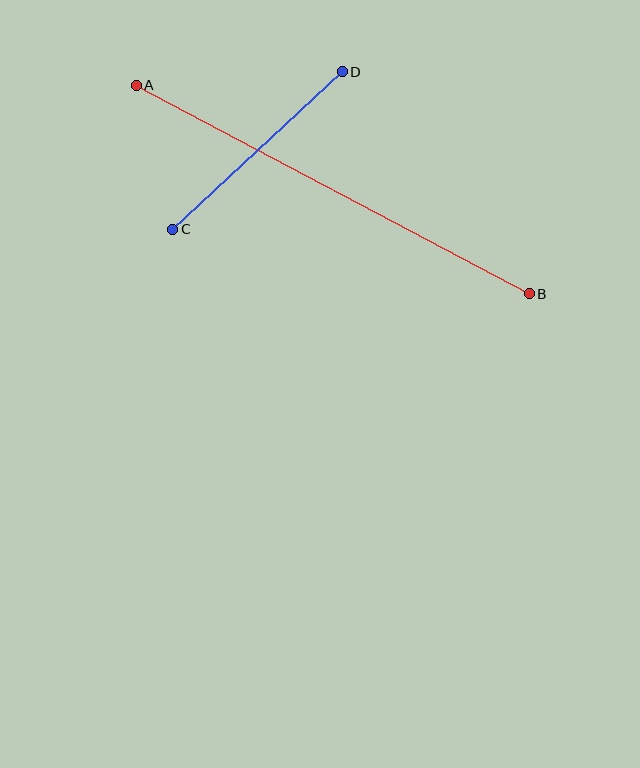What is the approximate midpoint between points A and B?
The midpoint is at approximately (333, 189) pixels.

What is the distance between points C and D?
The distance is approximately 231 pixels.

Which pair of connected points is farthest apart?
Points A and B are farthest apart.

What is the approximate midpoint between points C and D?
The midpoint is at approximately (258, 151) pixels.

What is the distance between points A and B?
The distance is approximately 445 pixels.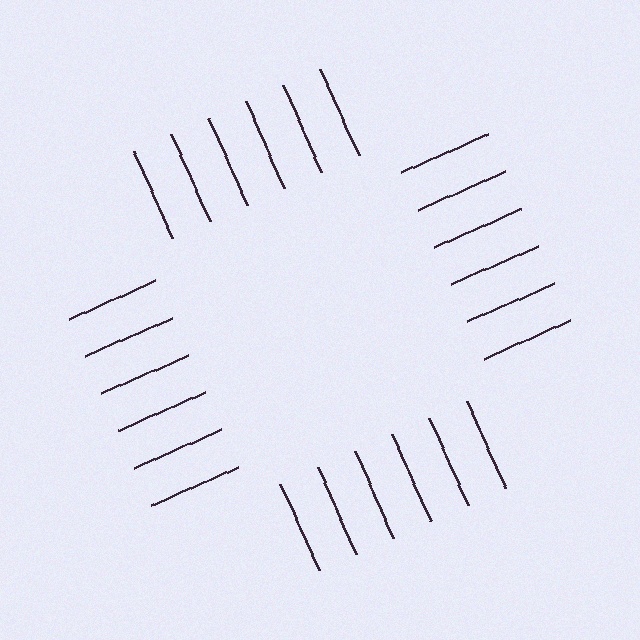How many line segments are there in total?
24 — 6 along each of the 4 edges.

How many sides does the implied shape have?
4 sides — the line-ends trace a square.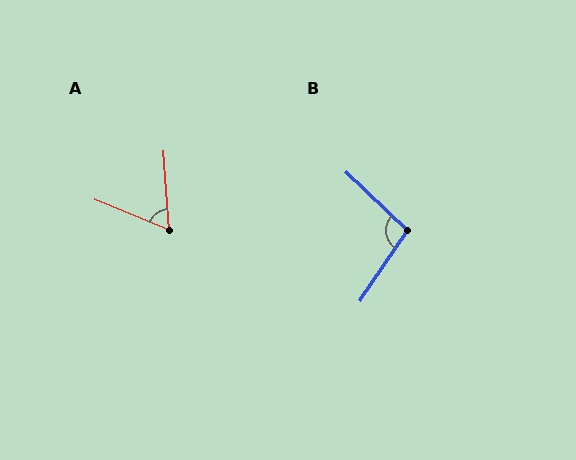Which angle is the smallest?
A, at approximately 64 degrees.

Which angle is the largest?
B, at approximately 99 degrees.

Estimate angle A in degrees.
Approximately 64 degrees.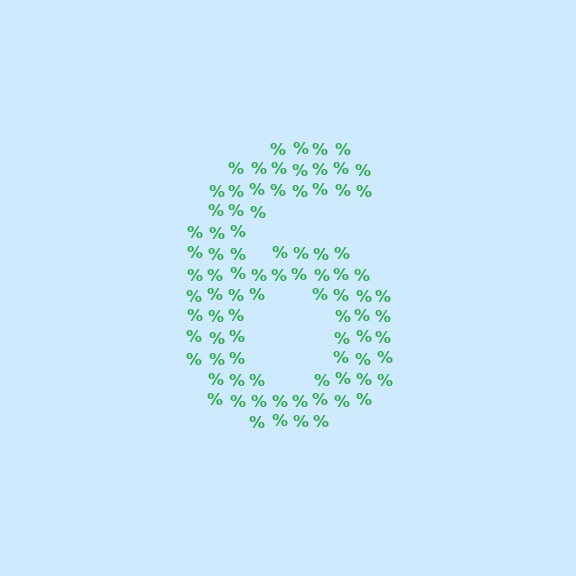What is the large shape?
The large shape is the digit 6.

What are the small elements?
The small elements are percent signs.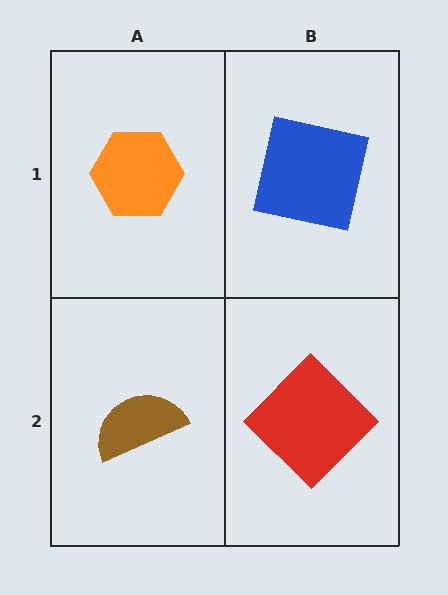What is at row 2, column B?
A red diamond.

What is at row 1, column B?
A blue square.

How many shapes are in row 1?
2 shapes.